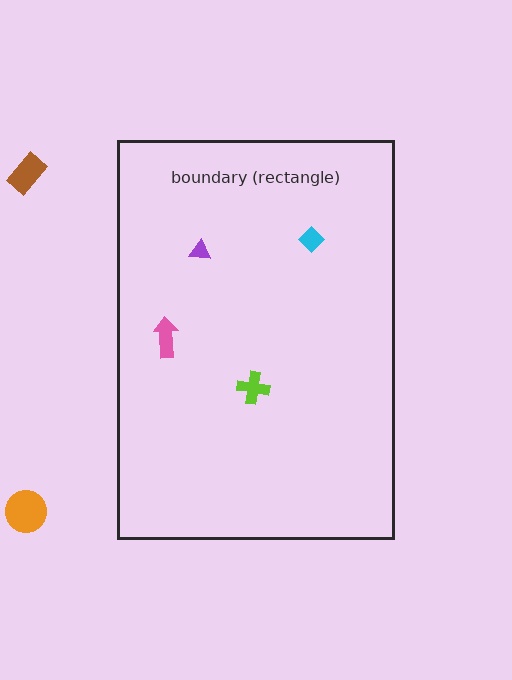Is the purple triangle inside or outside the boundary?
Inside.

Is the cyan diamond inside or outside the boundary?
Inside.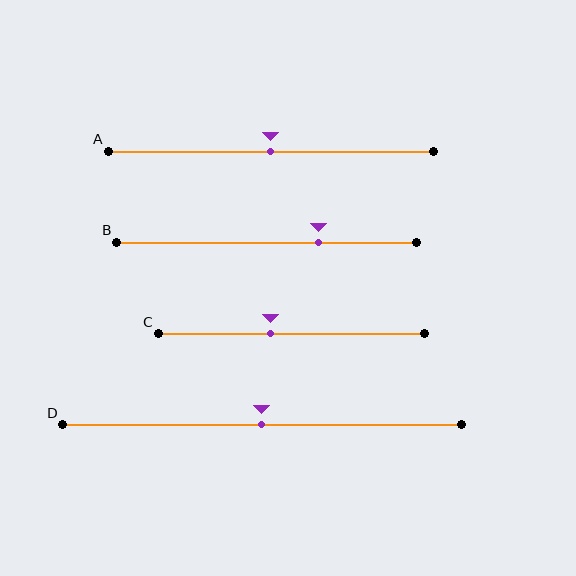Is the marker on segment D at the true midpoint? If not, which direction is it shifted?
Yes, the marker on segment D is at the true midpoint.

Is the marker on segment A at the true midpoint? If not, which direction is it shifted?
Yes, the marker on segment A is at the true midpoint.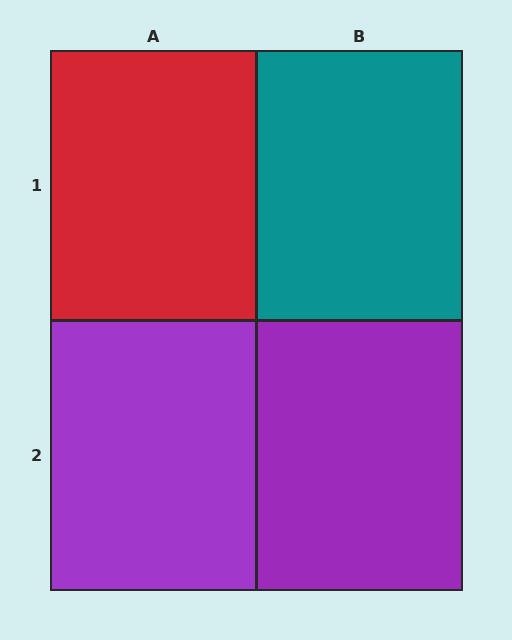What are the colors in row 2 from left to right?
Purple, purple.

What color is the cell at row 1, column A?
Red.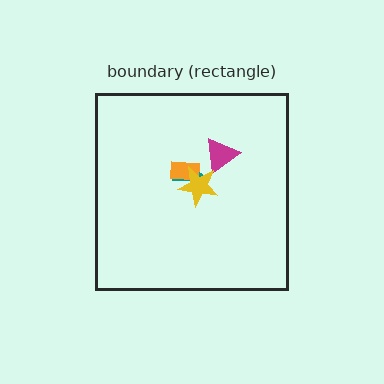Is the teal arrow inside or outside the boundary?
Inside.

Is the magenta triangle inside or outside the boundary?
Inside.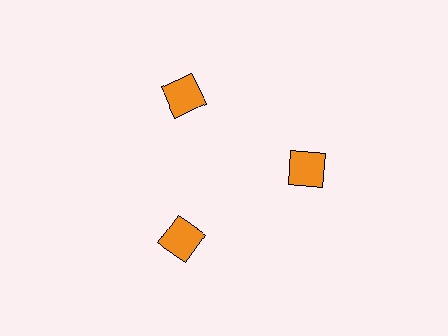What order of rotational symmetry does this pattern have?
This pattern has 3-fold rotational symmetry.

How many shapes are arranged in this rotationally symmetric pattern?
There are 3 shapes, arranged in 3 groups of 1.